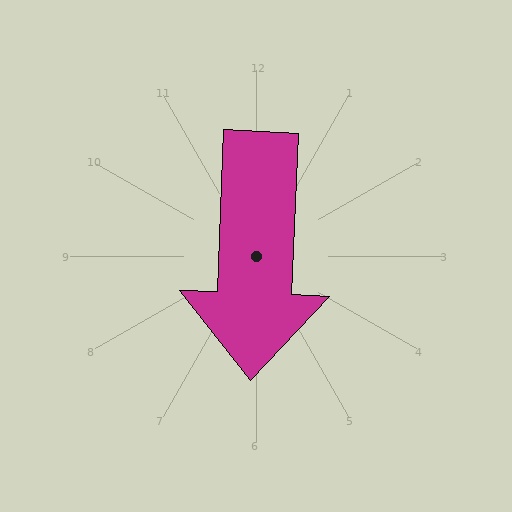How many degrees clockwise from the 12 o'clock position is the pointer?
Approximately 182 degrees.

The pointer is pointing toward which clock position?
Roughly 6 o'clock.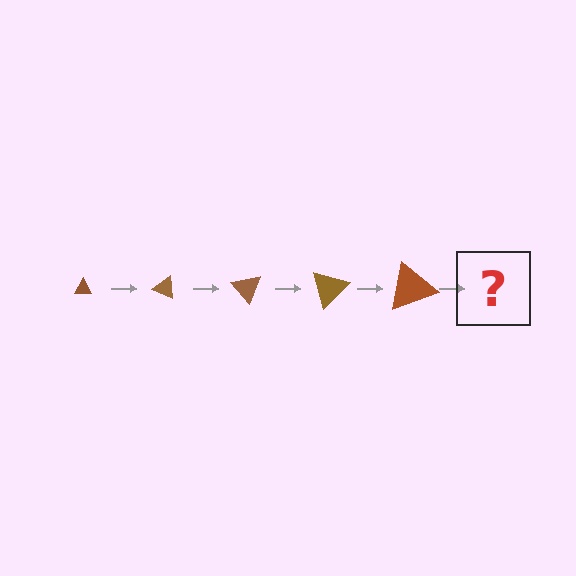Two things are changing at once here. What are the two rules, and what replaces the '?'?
The two rules are that the triangle grows larger each step and it rotates 25 degrees each step. The '?' should be a triangle, larger than the previous one and rotated 125 degrees from the start.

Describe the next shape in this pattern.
It should be a triangle, larger than the previous one and rotated 125 degrees from the start.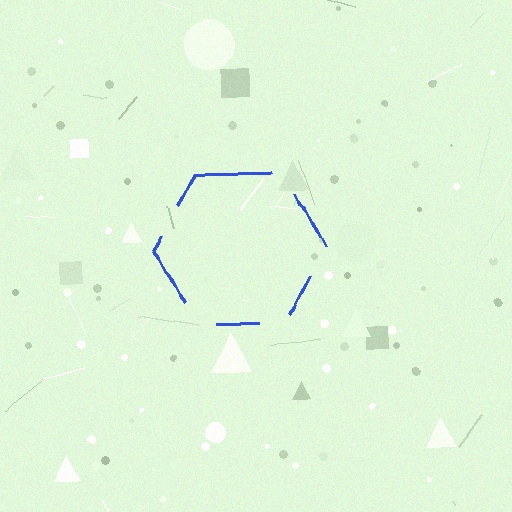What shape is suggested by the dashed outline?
The dashed outline suggests a hexagon.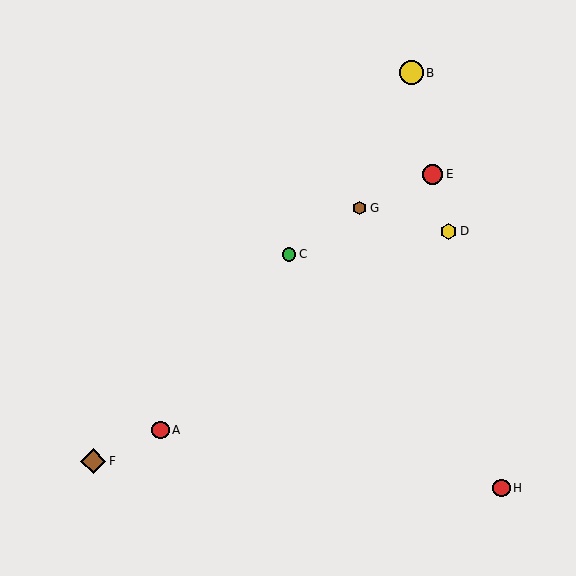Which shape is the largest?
The brown diamond (labeled F) is the largest.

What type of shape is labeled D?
Shape D is a yellow hexagon.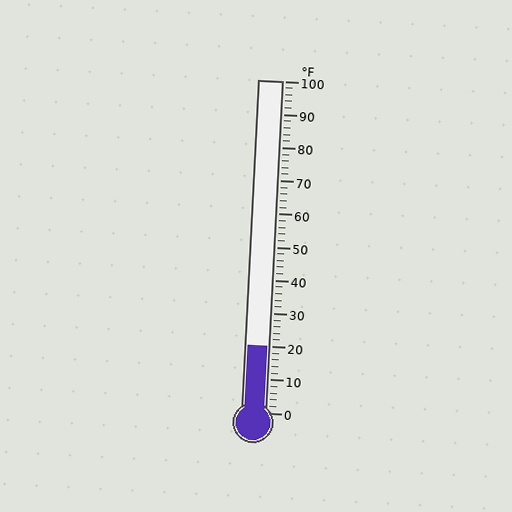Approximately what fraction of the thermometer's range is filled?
The thermometer is filled to approximately 20% of its range.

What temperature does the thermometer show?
The thermometer shows approximately 20°F.